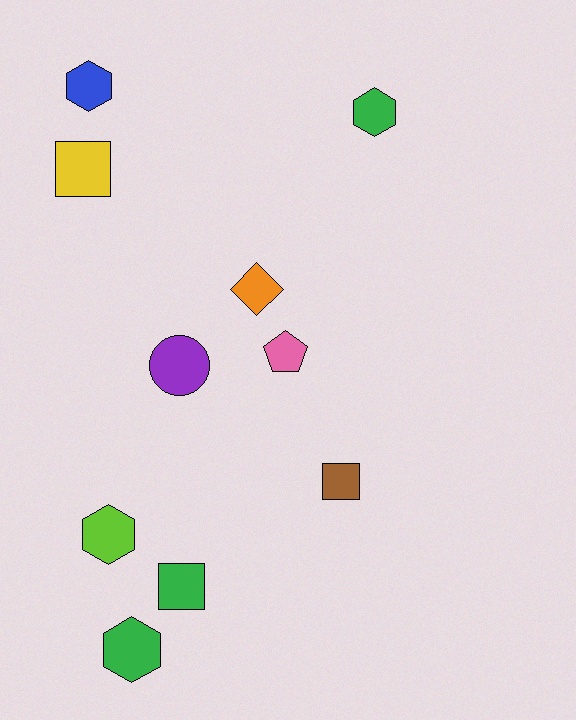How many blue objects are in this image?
There is 1 blue object.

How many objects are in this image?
There are 10 objects.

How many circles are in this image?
There is 1 circle.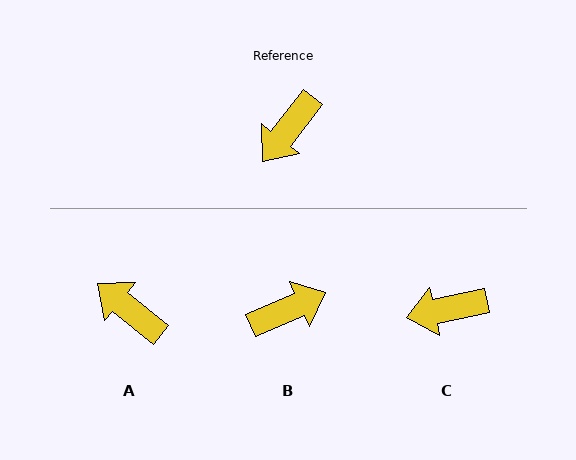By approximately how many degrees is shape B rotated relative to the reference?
Approximately 152 degrees counter-clockwise.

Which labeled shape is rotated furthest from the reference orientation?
B, about 152 degrees away.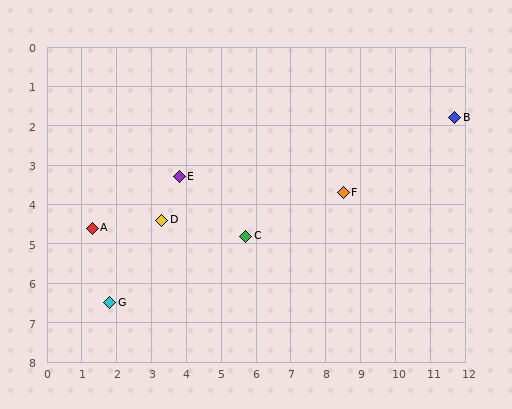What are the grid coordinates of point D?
Point D is at approximately (3.3, 4.4).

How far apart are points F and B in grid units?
Points F and B are about 3.7 grid units apart.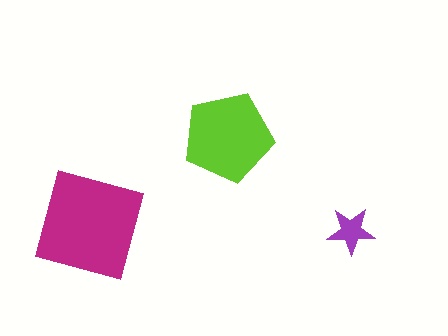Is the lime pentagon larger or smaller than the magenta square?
Smaller.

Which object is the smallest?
The purple star.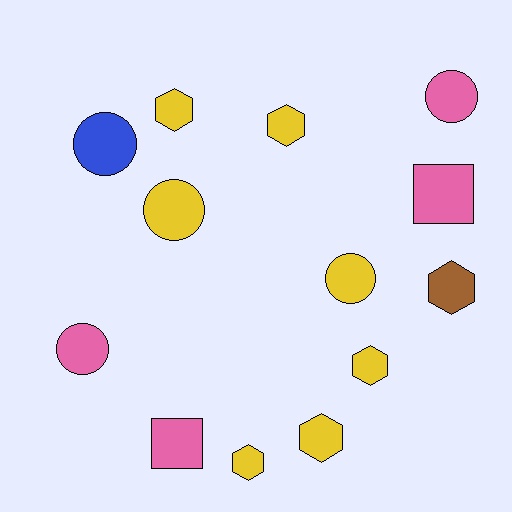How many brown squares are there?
There are no brown squares.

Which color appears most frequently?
Yellow, with 7 objects.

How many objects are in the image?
There are 13 objects.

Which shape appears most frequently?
Hexagon, with 6 objects.